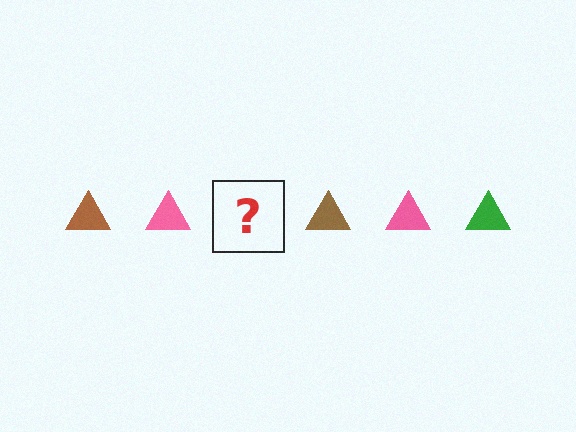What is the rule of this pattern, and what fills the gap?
The rule is that the pattern cycles through brown, pink, green triangles. The gap should be filled with a green triangle.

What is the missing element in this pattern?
The missing element is a green triangle.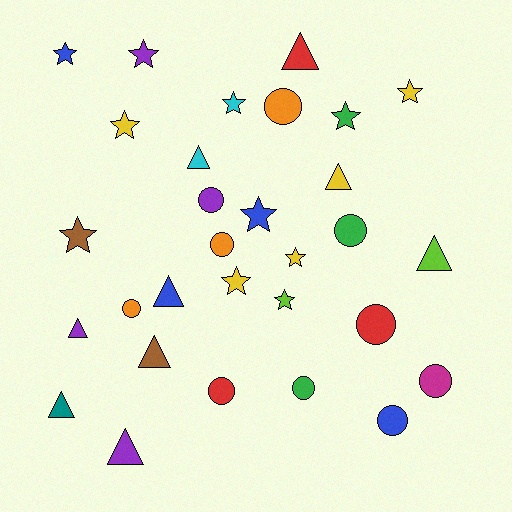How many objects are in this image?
There are 30 objects.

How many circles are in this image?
There are 10 circles.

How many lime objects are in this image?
There are 2 lime objects.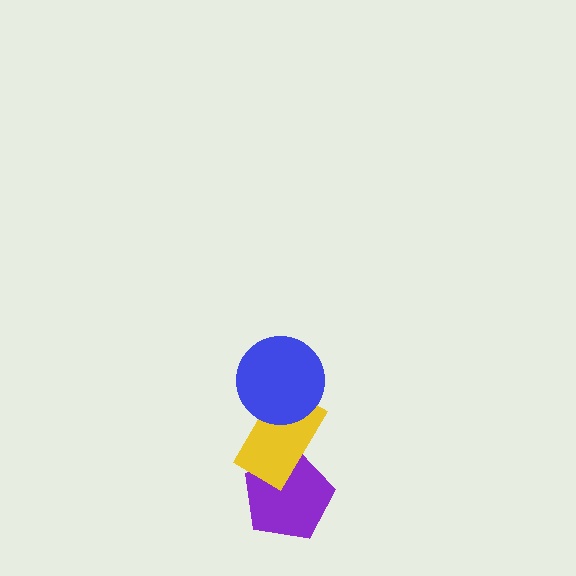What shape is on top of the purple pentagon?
The yellow rectangle is on top of the purple pentagon.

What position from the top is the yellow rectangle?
The yellow rectangle is 2nd from the top.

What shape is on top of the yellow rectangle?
The blue circle is on top of the yellow rectangle.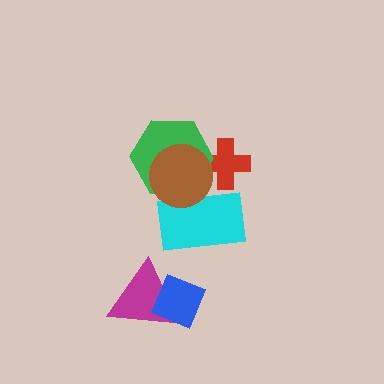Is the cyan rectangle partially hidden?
Yes, it is partially covered by another shape.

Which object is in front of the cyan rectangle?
The brown circle is in front of the cyan rectangle.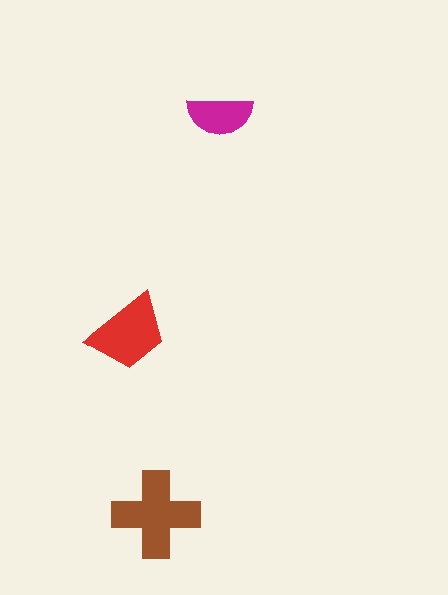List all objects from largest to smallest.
The brown cross, the red trapezoid, the magenta semicircle.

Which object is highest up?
The magenta semicircle is topmost.